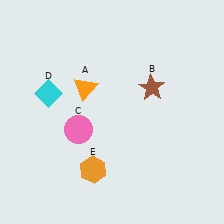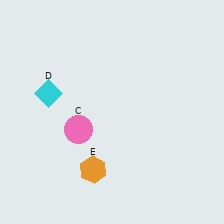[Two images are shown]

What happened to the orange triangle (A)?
The orange triangle (A) was removed in Image 2. It was in the top-left area of Image 1.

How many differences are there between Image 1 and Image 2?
There are 2 differences between the two images.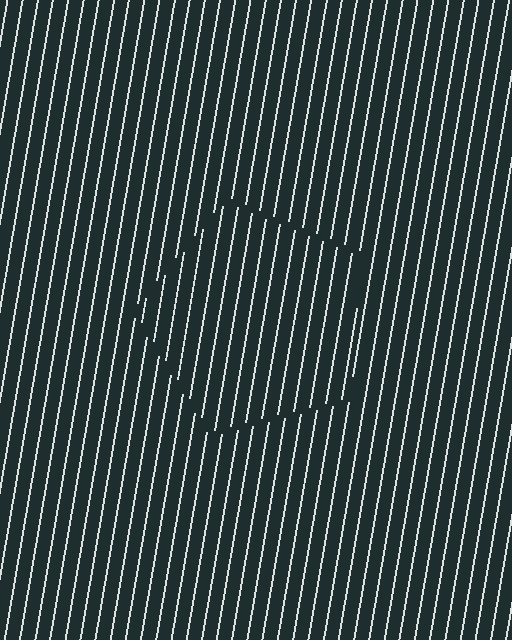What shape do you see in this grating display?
An illusory pentagon. The interior of the shape contains the same grating, shifted by half a period — the contour is defined by the phase discontinuity where line-ends from the inner and outer gratings abut.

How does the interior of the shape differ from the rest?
The interior of the shape contains the same grating, shifted by half a period — the contour is defined by the phase discontinuity where line-ends from the inner and outer gratings abut.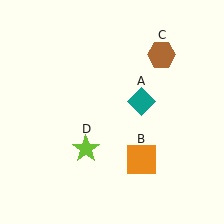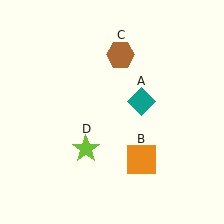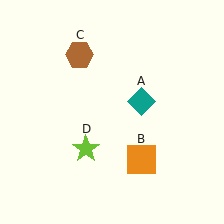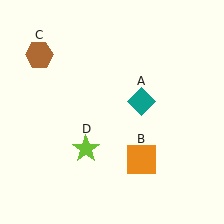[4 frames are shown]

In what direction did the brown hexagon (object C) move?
The brown hexagon (object C) moved left.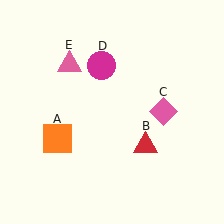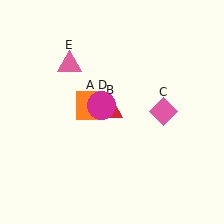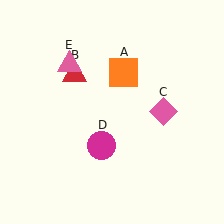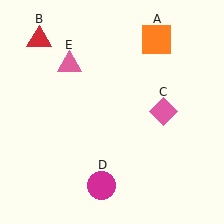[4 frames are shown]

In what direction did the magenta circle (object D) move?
The magenta circle (object D) moved down.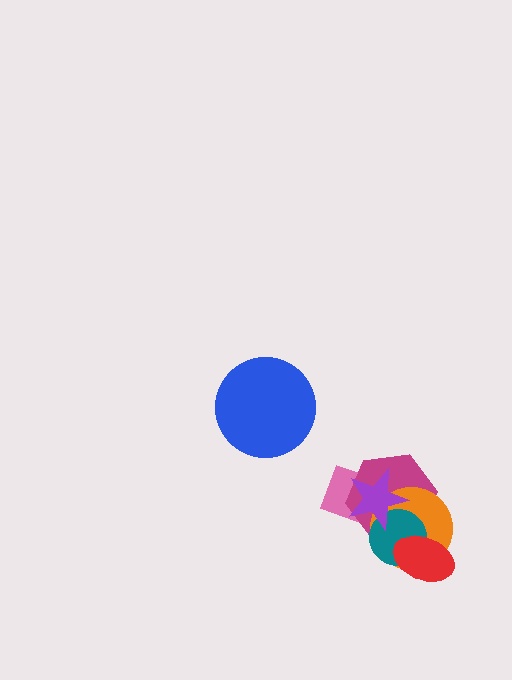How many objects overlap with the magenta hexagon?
5 objects overlap with the magenta hexagon.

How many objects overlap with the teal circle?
4 objects overlap with the teal circle.